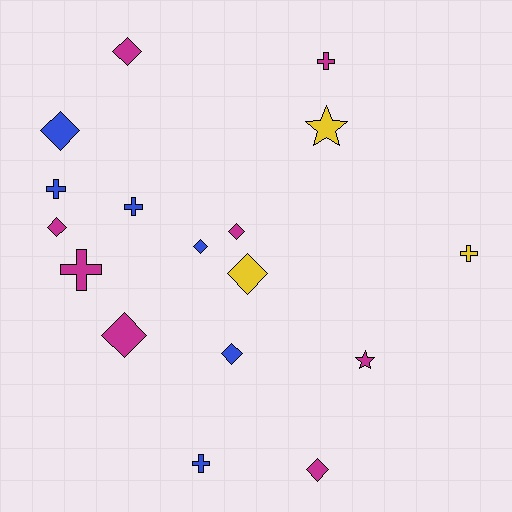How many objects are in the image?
There are 17 objects.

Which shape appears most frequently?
Diamond, with 9 objects.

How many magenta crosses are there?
There are 2 magenta crosses.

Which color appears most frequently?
Magenta, with 8 objects.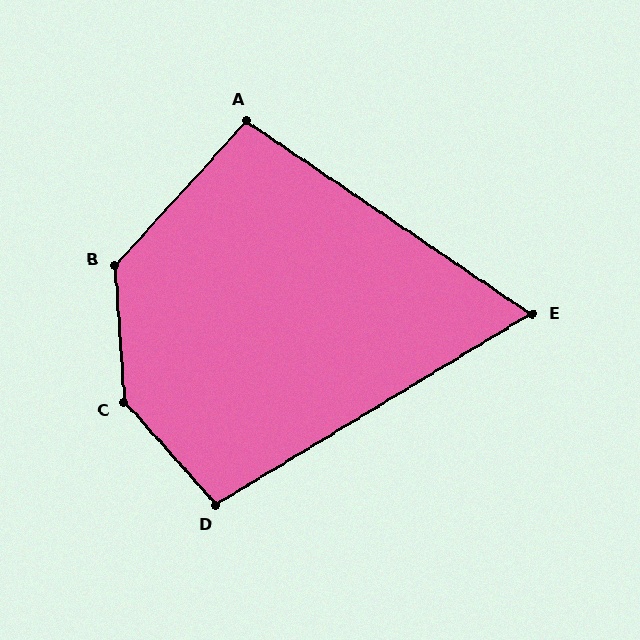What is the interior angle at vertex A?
Approximately 98 degrees (obtuse).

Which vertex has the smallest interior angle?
E, at approximately 65 degrees.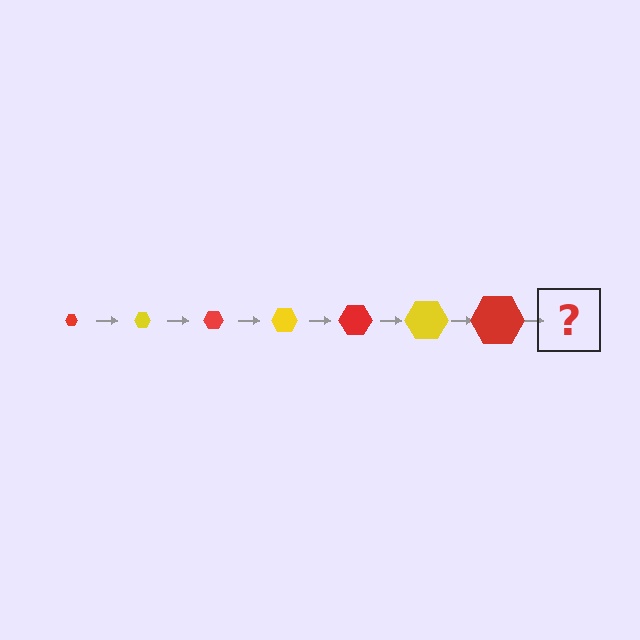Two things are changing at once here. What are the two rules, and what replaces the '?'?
The two rules are that the hexagon grows larger each step and the color cycles through red and yellow. The '?' should be a yellow hexagon, larger than the previous one.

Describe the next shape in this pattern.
It should be a yellow hexagon, larger than the previous one.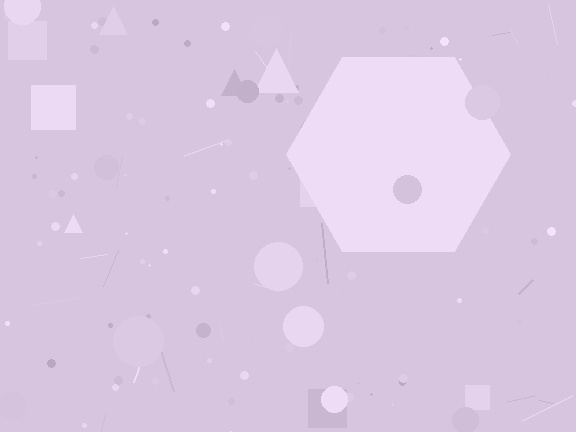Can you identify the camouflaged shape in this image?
The camouflaged shape is a hexagon.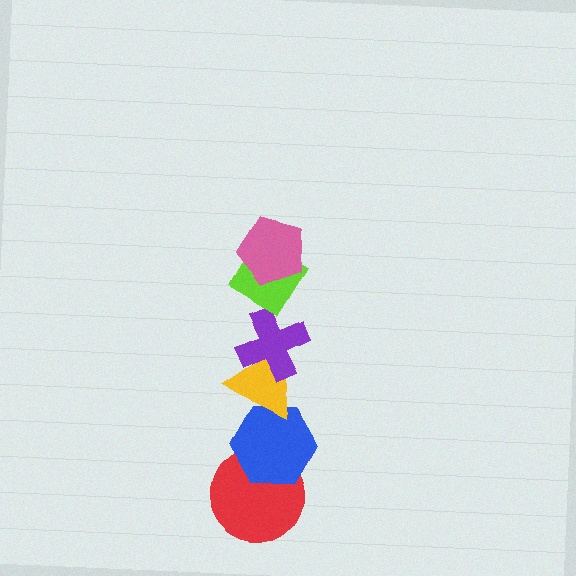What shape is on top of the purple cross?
The lime diamond is on top of the purple cross.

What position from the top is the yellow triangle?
The yellow triangle is 4th from the top.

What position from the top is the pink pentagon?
The pink pentagon is 1st from the top.